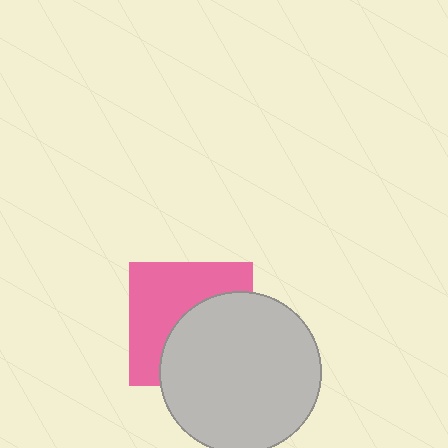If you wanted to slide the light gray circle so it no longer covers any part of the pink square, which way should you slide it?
Slide it toward the lower-right — that is the most direct way to separate the two shapes.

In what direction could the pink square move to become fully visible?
The pink square could move toward the upper-left. That would shift it out from behind the light gray circle entirely.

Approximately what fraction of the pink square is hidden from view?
Roughly 49% of the pink square is hidden behind the light gray circle.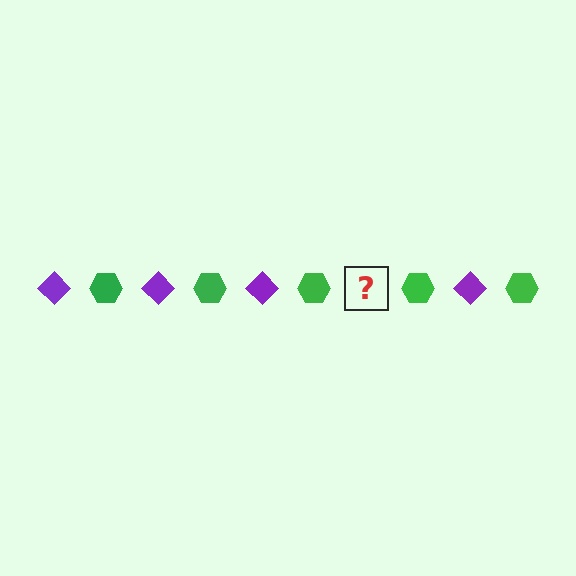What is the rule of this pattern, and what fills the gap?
The rule is that the pattern alternates between purple diamond and green hexagon. The gap should be filled with a purple diamond.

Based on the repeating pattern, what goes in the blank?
The blank should be a purple diamond.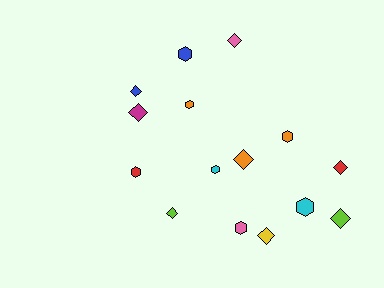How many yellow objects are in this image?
There is 1 yellow object.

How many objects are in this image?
There are 15 objects.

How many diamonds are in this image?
There are 8 diamonds.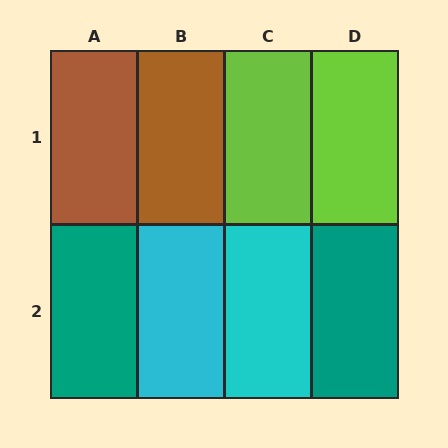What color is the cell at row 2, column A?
Teal.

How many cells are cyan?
2 cells are cyan.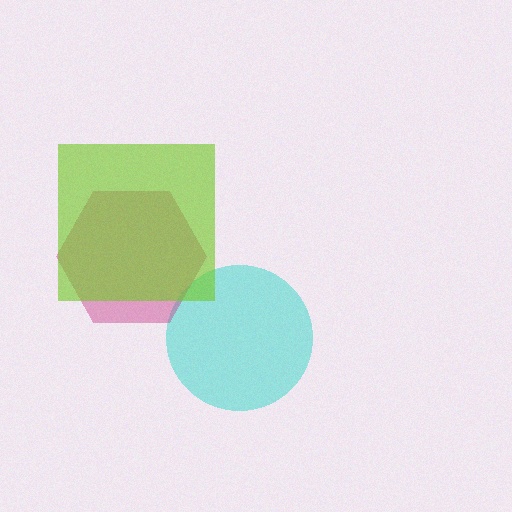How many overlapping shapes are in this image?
There are 3 overlapping shapes in the image.